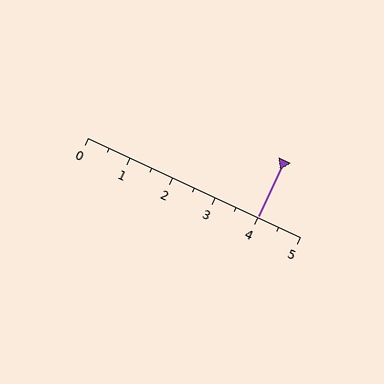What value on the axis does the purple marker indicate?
The marker indicates approximately 4.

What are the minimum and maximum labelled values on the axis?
The axis runs from 0 to 5.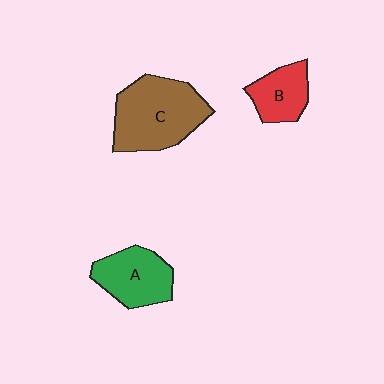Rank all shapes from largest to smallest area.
From largest to smallest: C (brown), A (green), B (red).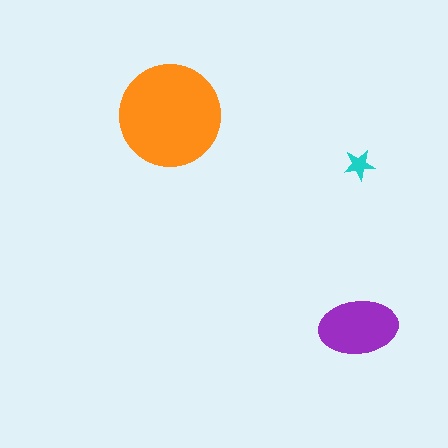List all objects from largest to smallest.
The orange circle, the purple ellipse, the cyan star.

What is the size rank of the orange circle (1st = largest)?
1st.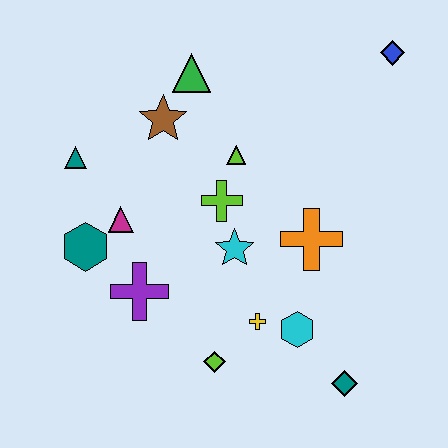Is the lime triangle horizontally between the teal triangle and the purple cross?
No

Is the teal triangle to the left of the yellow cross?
Yes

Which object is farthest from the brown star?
The teal diamond is farthest from the brown star.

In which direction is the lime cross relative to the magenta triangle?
The lime cross is to the right of the magenta triangle.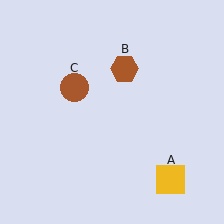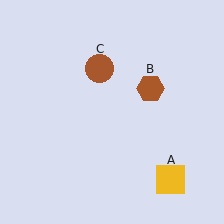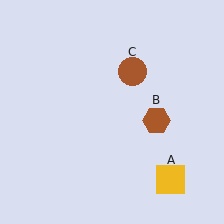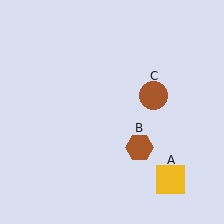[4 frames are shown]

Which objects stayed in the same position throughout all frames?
Yellow square (object A) remained stationary.